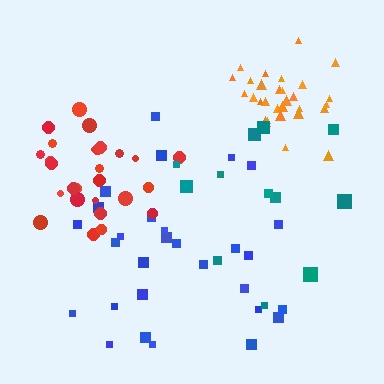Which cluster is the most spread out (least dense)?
Teal.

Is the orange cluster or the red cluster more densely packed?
Orange.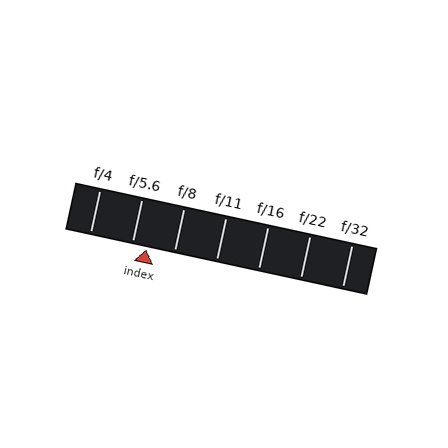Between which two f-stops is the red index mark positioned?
The index mark is between f/5.6 and f/8.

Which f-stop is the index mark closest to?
The index mark is closest to f/5.6.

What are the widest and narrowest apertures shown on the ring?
The widest aperture shown is f/4 and the narrowest is f/32.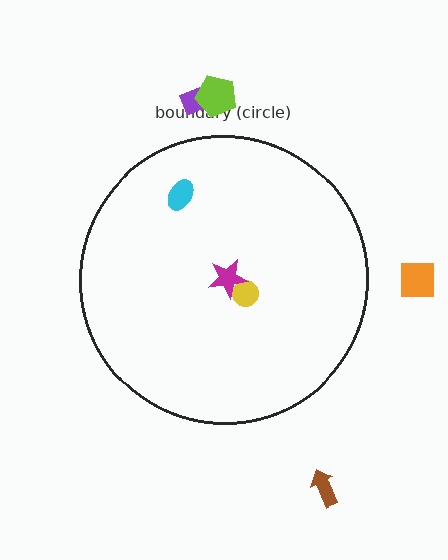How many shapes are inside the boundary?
3 inside, 4 outside.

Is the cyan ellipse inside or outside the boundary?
Inside.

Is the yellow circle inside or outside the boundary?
Inside.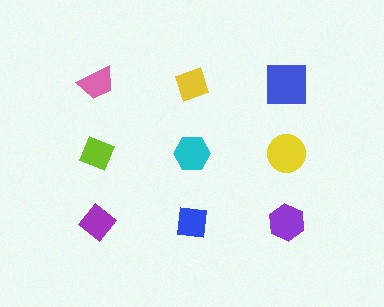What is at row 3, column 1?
A purple diamond.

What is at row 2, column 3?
A yellow circle.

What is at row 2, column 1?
A lime diamond.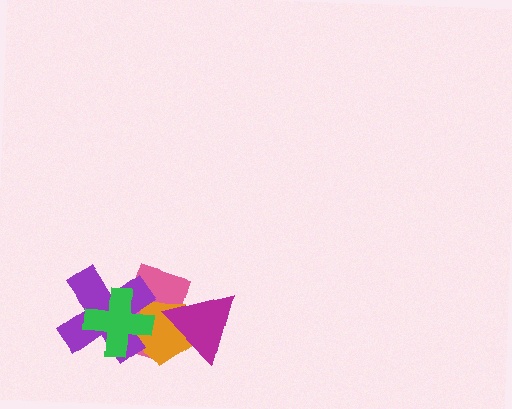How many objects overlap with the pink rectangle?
4 objects overlap with the pink rectangle.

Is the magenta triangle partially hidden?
No, no other shape covers it.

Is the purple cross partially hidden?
Yes, it is partially covered by another shape.